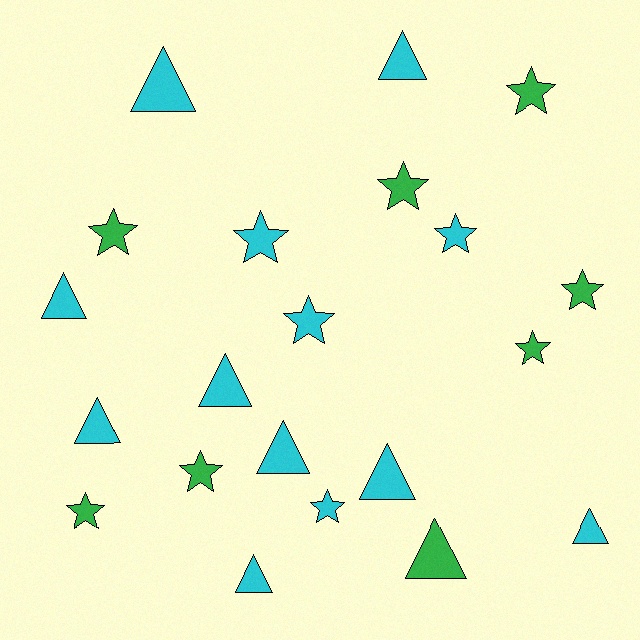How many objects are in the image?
There are 21 objects.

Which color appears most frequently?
Cyan, with 13 objects.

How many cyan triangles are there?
There are 9 cyan triangles.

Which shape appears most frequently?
Star, with 11 objects.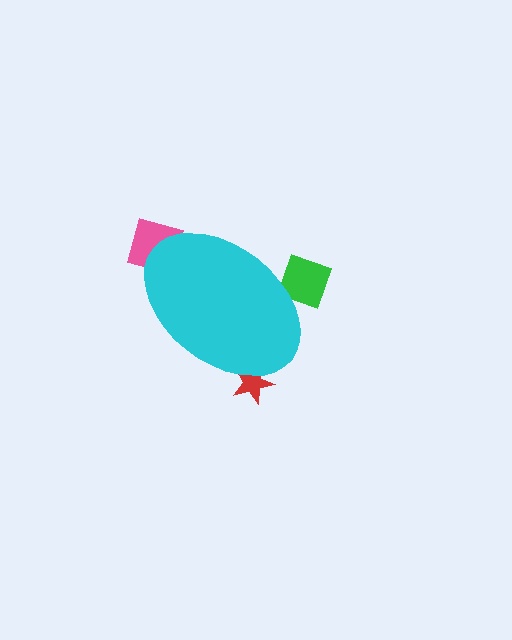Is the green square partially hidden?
Yes, the green square is partially hidden behind the cyan ellipse.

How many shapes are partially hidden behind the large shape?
3 shapes are partially hidden.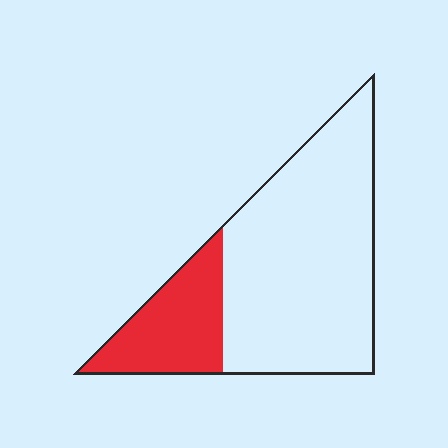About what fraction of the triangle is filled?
About one quarter (1/4).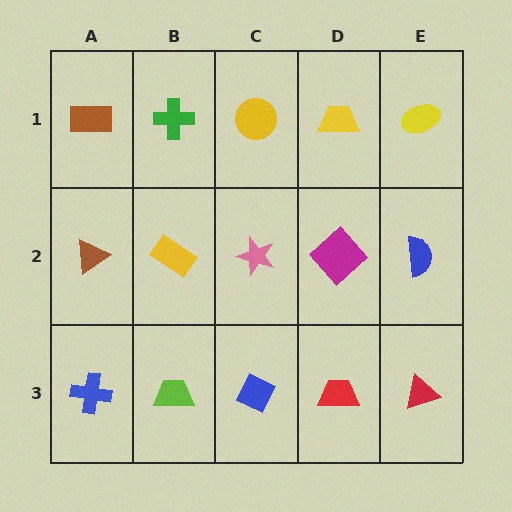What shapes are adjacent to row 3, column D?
A magenta diamond (row 2, column D), a blue diamond (row 3, column C), a red triangle (row 3, column E).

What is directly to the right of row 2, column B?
A pink star.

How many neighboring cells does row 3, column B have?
3.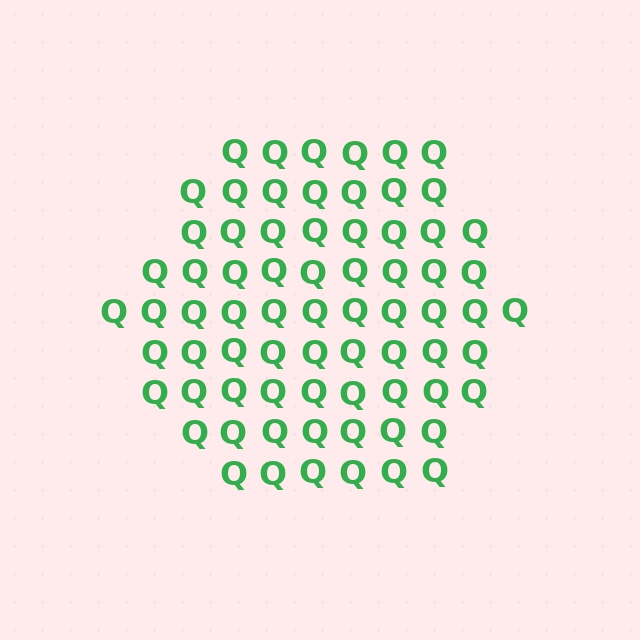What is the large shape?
The large shape is a hexagon.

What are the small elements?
The small elements are letter Q's.